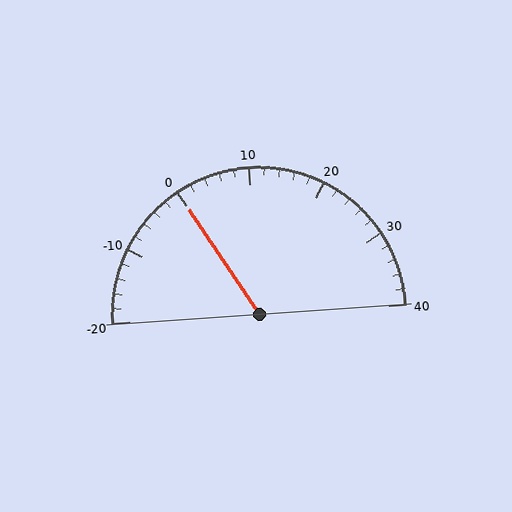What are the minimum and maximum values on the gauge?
The gauge ranges from -20 to 40.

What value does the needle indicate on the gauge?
The needle indicates approximately 0.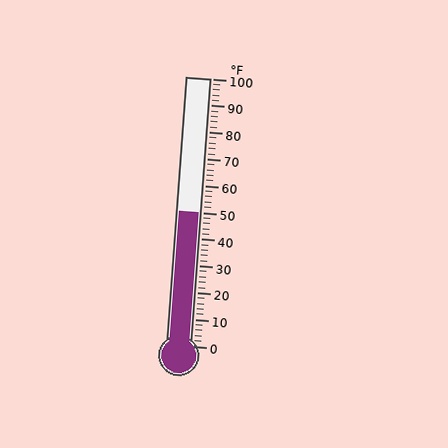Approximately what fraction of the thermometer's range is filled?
The thermometer is filled to approximately 50% of its range.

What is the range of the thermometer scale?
The thermometer scale ranges from 0°F to 100°F.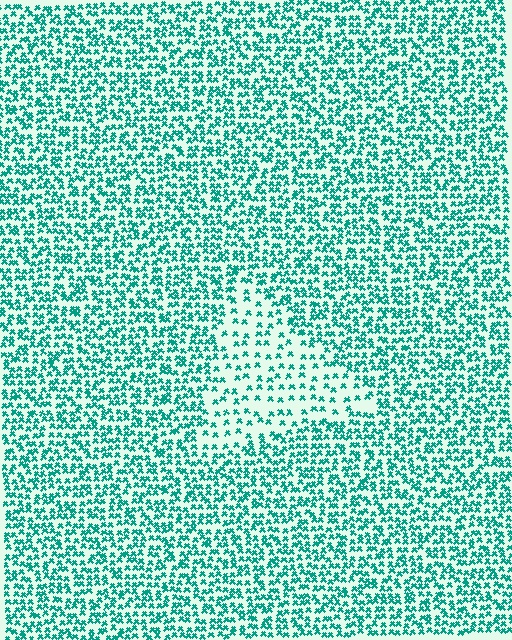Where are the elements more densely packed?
The elements are more densely packed outside the triangle boundary.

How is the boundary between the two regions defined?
The boundary is defined by a change in element density (approximately 2.1x ratio). All elements are the same color, size, and shape.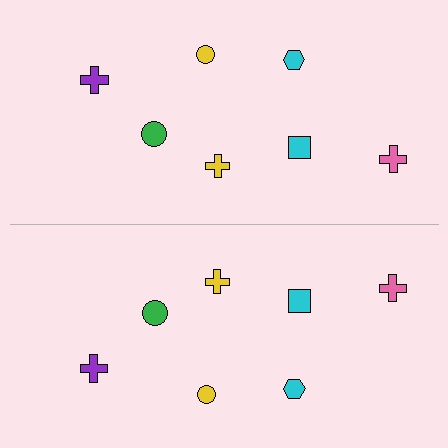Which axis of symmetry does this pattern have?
The pattern has a horizontal axis of symmetry running through the center of the image.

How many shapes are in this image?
There are 14 shapes in this image.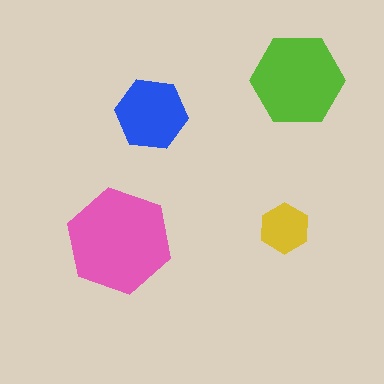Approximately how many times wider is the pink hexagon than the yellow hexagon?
About 2 times wider.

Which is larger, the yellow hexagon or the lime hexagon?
The lime one.